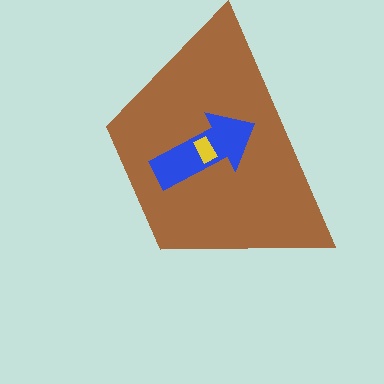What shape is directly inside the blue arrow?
The yellow rectangle.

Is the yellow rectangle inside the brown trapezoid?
Yes.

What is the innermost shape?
The yellow rectangle.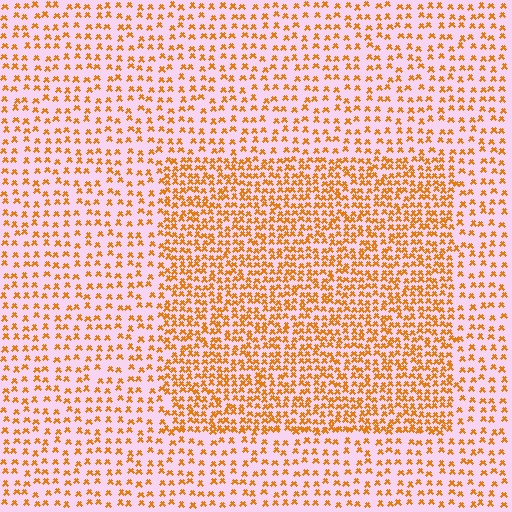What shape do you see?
I see a rectangle.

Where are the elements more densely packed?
The elements are more densely packed inside the rectangle boundary.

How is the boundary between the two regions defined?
The boundary is defined by a change in element density (approximately 1.9x ratio). All elements are the same color, size, and shape.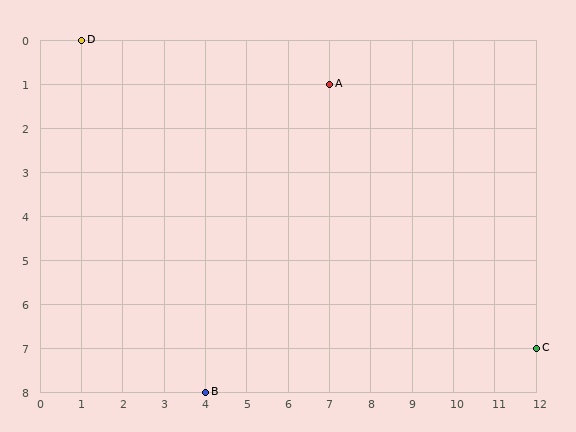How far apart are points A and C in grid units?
Points A and C are 5 columns and 6 rows apart (about 7.8 grid units diagonally).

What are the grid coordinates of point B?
Point B is at grid coordinates (4, 8).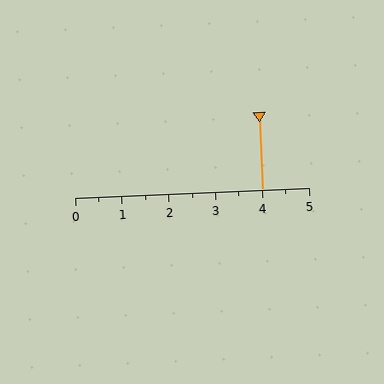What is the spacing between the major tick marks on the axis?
The major ticks are spaced 1 apart.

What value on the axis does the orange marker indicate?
The marker indicates approximately 4.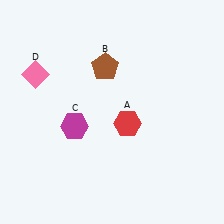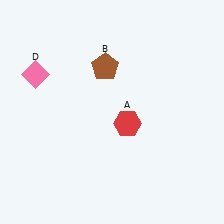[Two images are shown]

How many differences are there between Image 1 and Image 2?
There is 1 difference between the two images.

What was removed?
The magenta hexagon (C) was removed in Image 2.